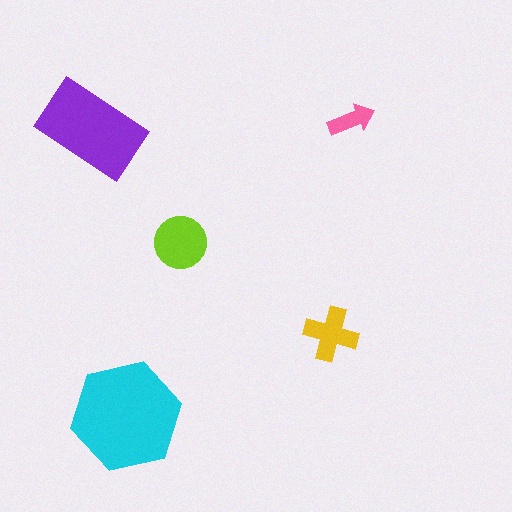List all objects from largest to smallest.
The cyan hexagon, the purple rectangle, the lime circle, the yellow cross, the pink arrow.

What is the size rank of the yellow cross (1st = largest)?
4th.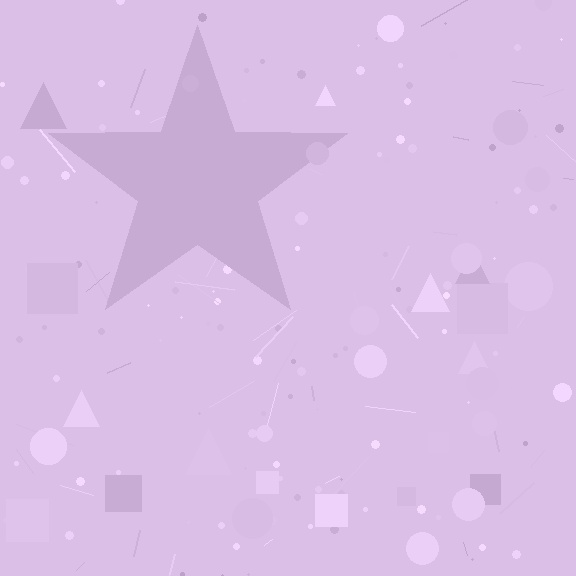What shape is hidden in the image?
A star is hidden in the image.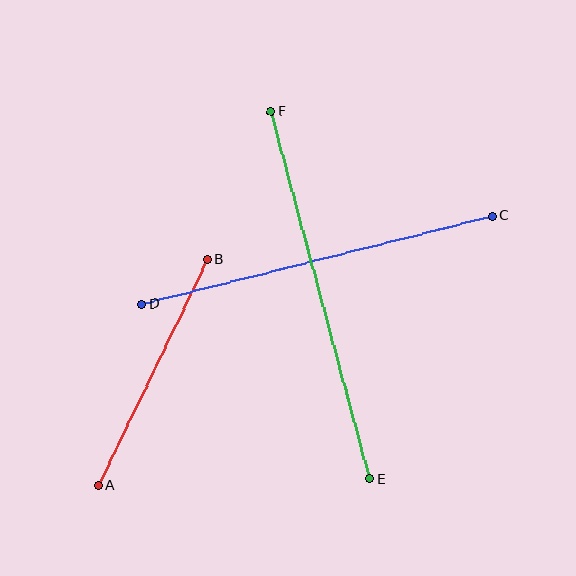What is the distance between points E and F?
The distance is approximately 380 pixels.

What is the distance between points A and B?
The distance is approximately 251 pixels.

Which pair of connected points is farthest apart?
Points E and F are farthest apart.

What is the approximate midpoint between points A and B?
The midpoint is at approximately (153, 372) pixels.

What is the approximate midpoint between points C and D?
The midpoint is at approximately (317, 260) pixels.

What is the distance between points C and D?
The distance is approximately 362 pixels.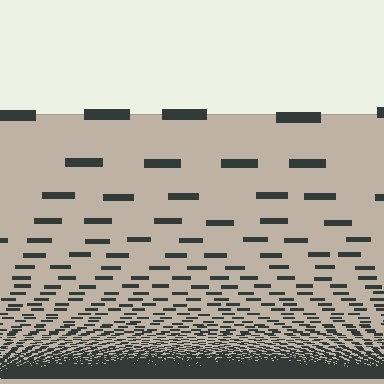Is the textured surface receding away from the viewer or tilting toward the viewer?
The surface appears to tilt toward the viewer. Texture elements get larger and sparser toward the top.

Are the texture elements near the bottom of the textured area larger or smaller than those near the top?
Smaller. The gradient is inverted — elements near the bottom are smaller and denser.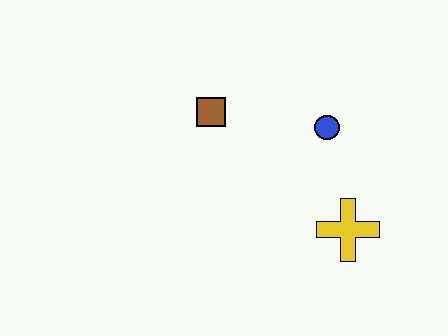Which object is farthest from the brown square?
The yellow cross is farthest from the brown square.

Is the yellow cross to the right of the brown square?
Yes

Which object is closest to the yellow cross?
The blue circle is closest to the yellow cross.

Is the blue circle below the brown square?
Yes